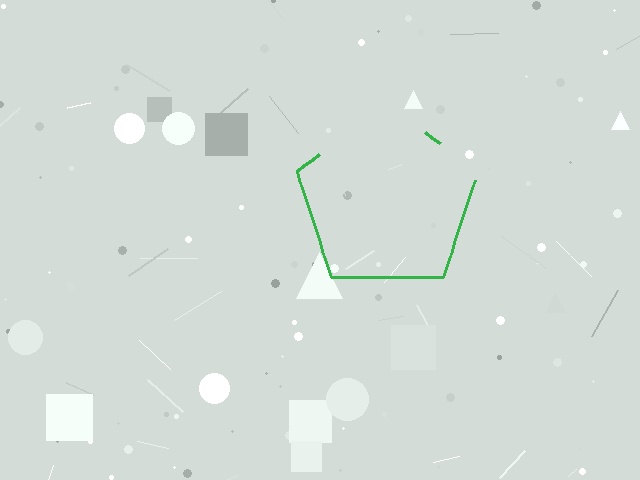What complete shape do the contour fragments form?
The contour fragments form a pentagon.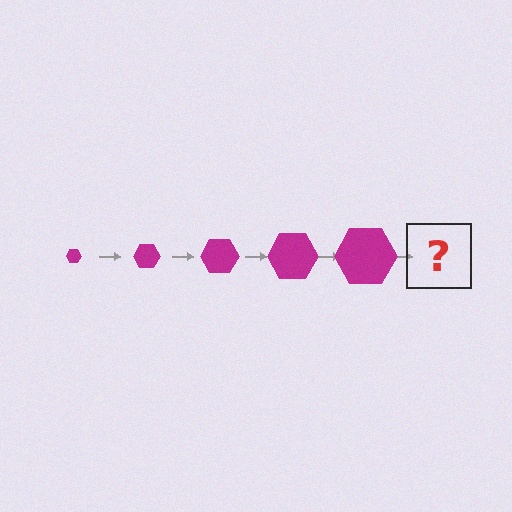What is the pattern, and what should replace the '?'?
The pattern is that the hexagon gets progressively larger each step. The '?' should be a magenta hexagon, larger than the previous one.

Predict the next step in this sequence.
The next step is a magenta hexagon, larger than the previous one.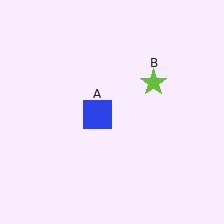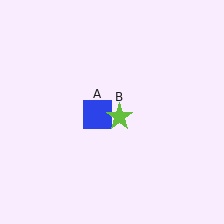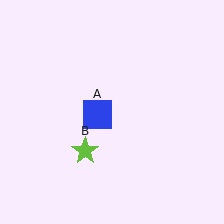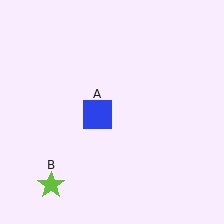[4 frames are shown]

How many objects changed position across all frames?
1 object changed position: lime star (object B).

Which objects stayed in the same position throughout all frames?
Blue square (object A) remained stationary.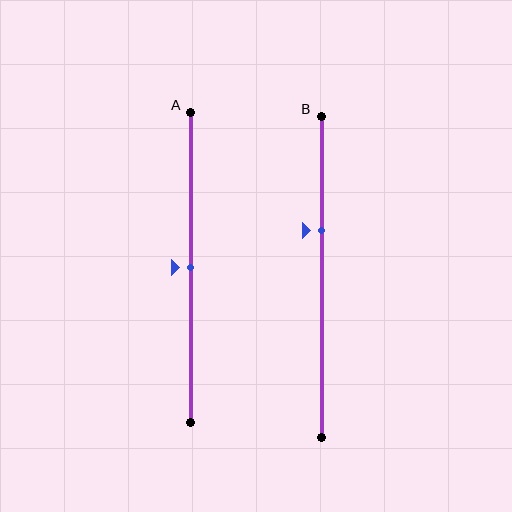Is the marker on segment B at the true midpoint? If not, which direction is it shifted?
No, the marker on segment B is shifted upward by about 14% of the segment length.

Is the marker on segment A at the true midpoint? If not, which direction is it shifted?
Yes, the marker on segment A is at the true midpoint.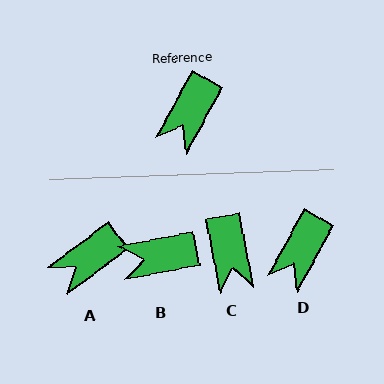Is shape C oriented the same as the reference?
No, it is off by about 39 degrees.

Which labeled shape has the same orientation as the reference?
D.